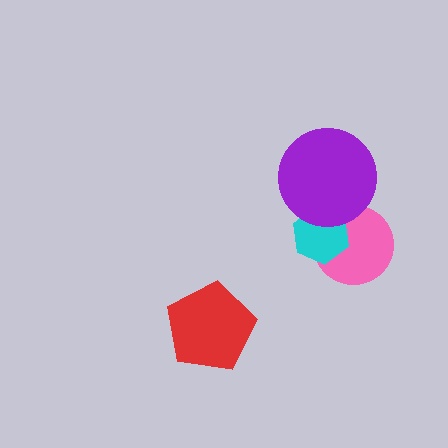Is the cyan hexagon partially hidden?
Yes, it is partially covered by another shape.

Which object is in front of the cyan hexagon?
The purple circle is in front of the cyan hexagon.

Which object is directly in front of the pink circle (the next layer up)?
The cyan hexagon is directly in front of the pink circle.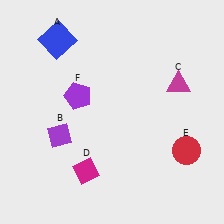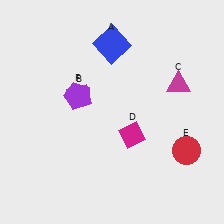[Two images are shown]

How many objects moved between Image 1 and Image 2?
3 objects moved between the two images.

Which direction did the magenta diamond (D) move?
The magenta diamond (D) moved right.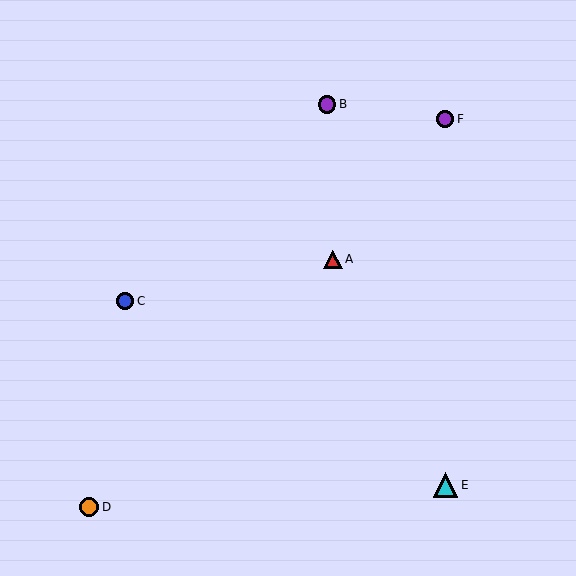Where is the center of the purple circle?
The center of the purple circle is at (327, 104).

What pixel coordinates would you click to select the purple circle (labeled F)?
Click at (445, 119) to select the purple circle F.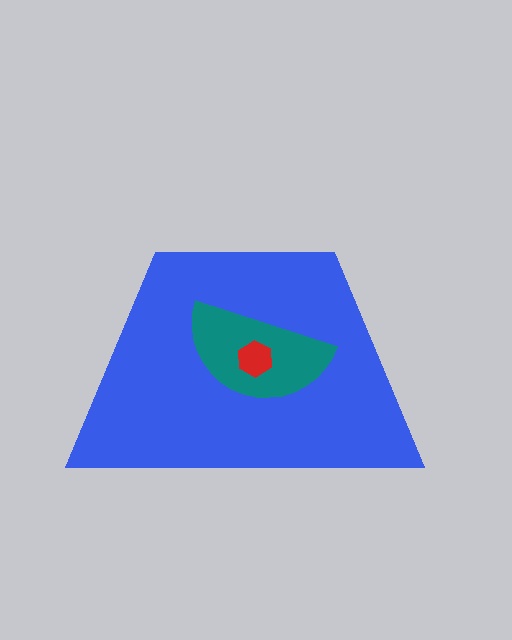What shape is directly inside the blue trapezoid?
The teal semicircle.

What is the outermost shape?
The blue trapezoid.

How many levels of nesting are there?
3.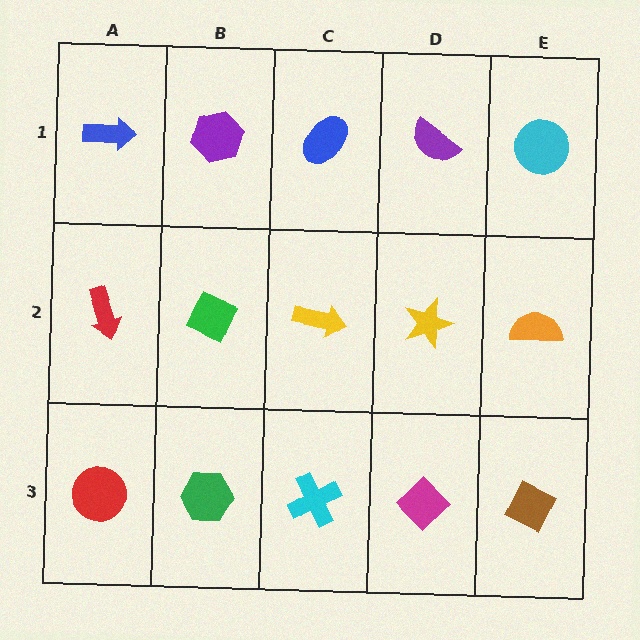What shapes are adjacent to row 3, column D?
A yellow star (row 2, column D), a cyan cross (row 3, column C), a brown diamond (row 3, column E).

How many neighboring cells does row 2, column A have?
3.